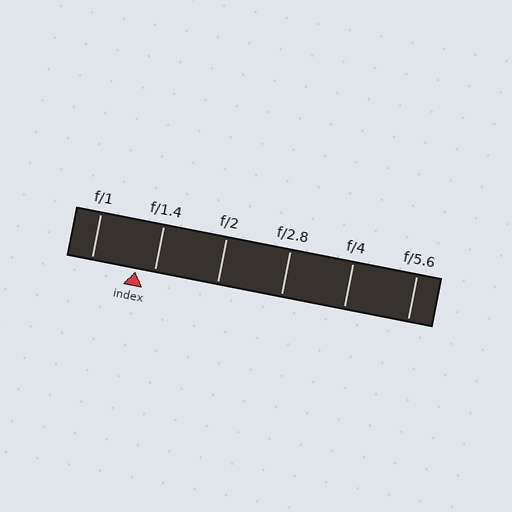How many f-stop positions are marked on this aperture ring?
There are 6 f-stop positions marked.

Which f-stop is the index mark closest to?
The index mark is closest to f/1.4.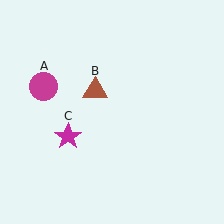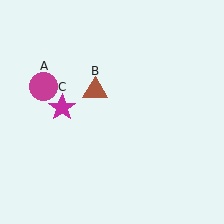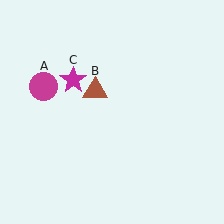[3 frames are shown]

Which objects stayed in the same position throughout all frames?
Magenta circle (object A) and brown triangle (object B) remained stationary.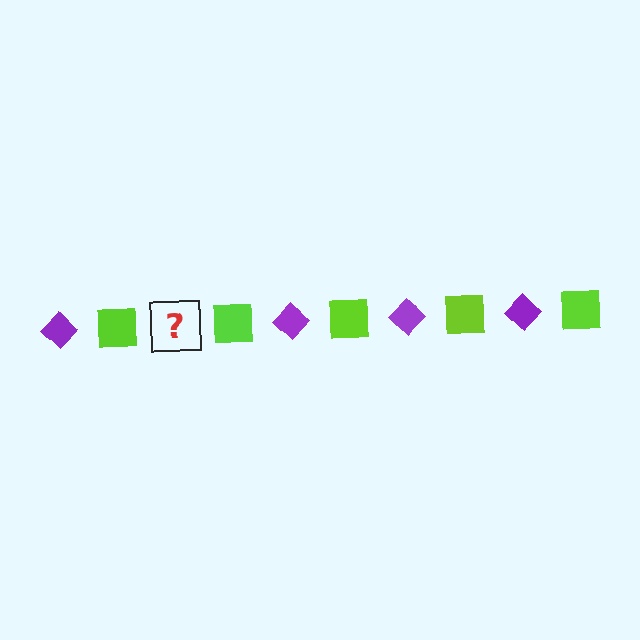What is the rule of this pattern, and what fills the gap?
The rule is that the pattern alternates between purple diamond and lime square. The gap should be filled with a purple diamond.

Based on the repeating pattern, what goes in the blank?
The blank should be a purple diamond.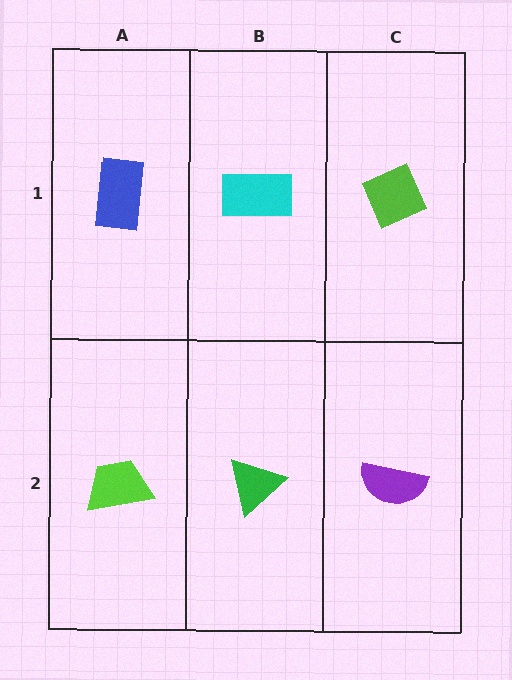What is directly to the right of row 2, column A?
A green triangle.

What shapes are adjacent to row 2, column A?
A blue rectangle (row 1, column A), a green triangle (row 2, column B).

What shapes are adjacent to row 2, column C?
A lime diamond (row 1, column C), a green triangle (row 2, column B).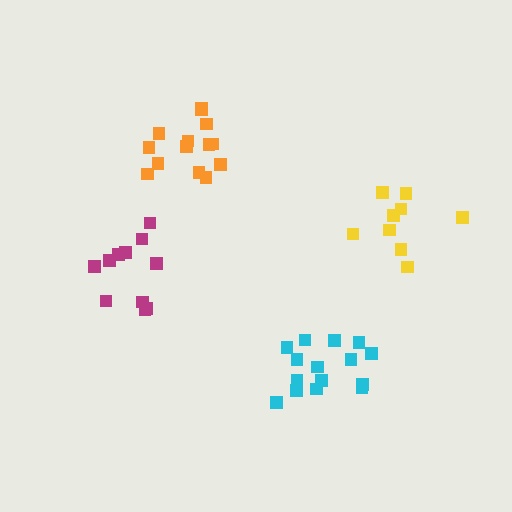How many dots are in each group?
Group 1: 14 dots, Group 2: 11 dots, Group 3: 15 dots, Group 4: 9 dots (49 total).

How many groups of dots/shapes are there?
There are 4 groups.